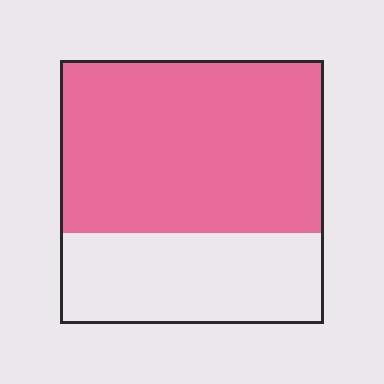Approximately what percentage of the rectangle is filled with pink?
Approximately 65%.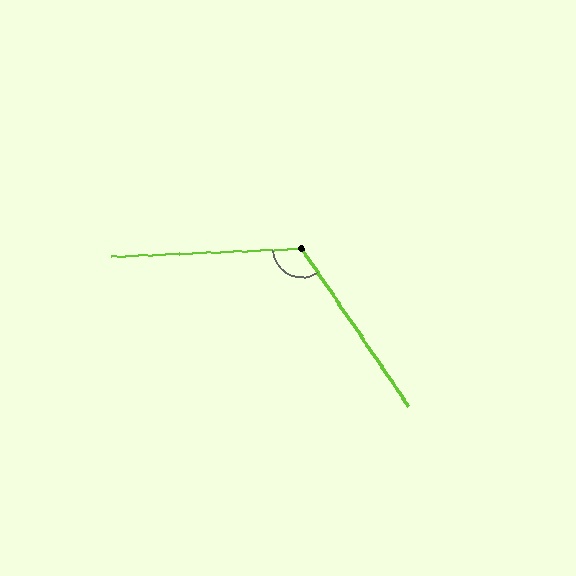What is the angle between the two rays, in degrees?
Approximately 122 degrees.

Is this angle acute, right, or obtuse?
It is obtuse.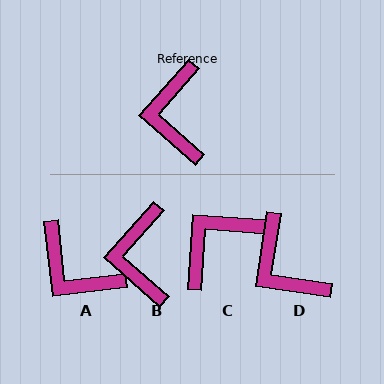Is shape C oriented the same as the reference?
No, it is off by about 53 degrees.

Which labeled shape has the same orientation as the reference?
B.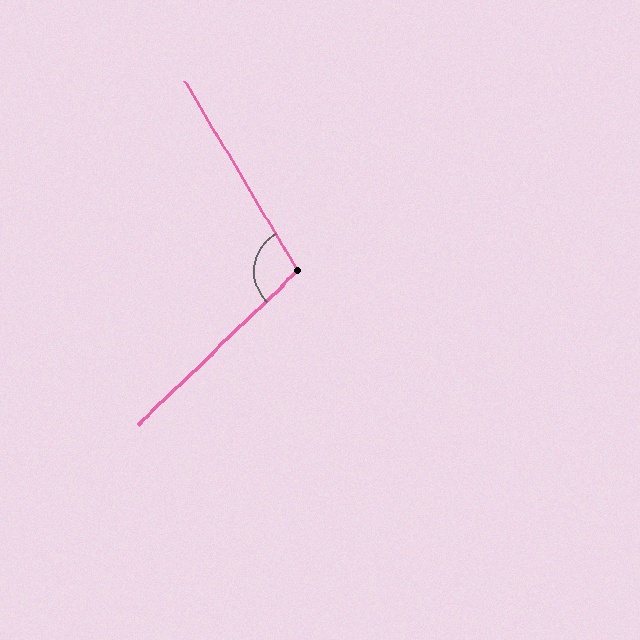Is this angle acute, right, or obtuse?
It is obtuse.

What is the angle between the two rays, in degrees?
Approximately 103 degrees.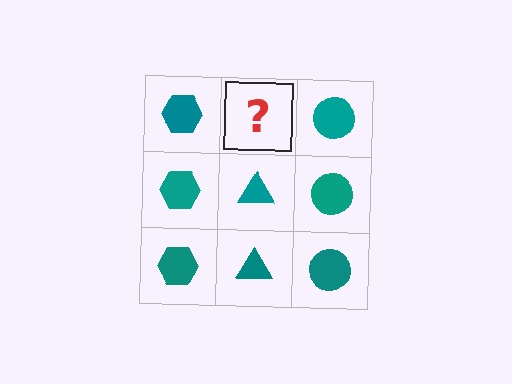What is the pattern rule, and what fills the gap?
The rule is that each column has a consistent shape. The gap should be filled with a teal triangle.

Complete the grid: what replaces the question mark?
The question mark should be replaced with a teal triangle.